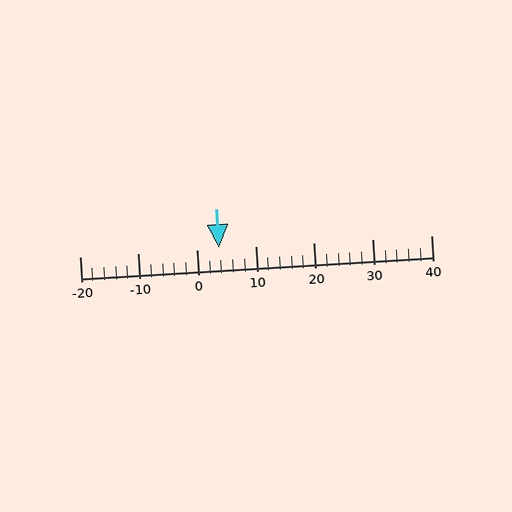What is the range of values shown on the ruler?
The ruler shows values from -20 to 40.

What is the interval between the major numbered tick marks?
The major tick marks are spaced 10 units apart.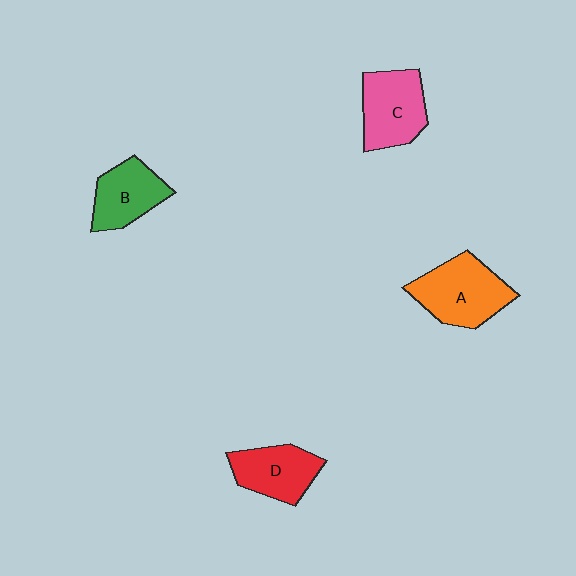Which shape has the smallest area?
Shape B (green).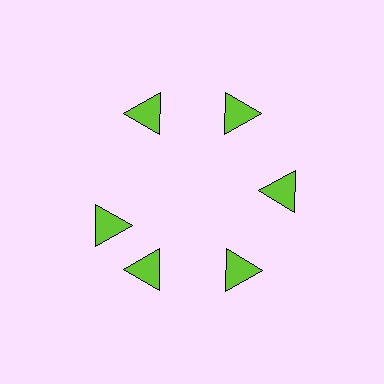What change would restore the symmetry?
The symmetry would be restored by rotating it back into even spacing with its neighbors so that all 6 triangles sit at equal angles and equal distance from the center.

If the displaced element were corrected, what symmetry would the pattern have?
It would have 6-fold rotational symmetry — the pattern would map onto itself every 60 degrees.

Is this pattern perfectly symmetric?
No. The 6 lime triangles are arranged in a ring, but one element near the 9 o'clock position is rotated out of alignment along the ring, breaking the 6-fold rotational symmetry.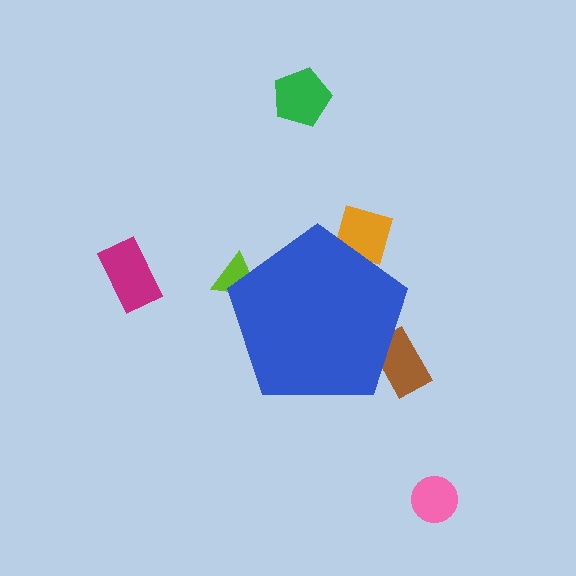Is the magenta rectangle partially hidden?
No, the magenta rectangle is fully visible.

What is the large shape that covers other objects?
A blue pentagon.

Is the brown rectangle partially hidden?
Yes, the brown rectangle is partially hidden behind the blue pentagon.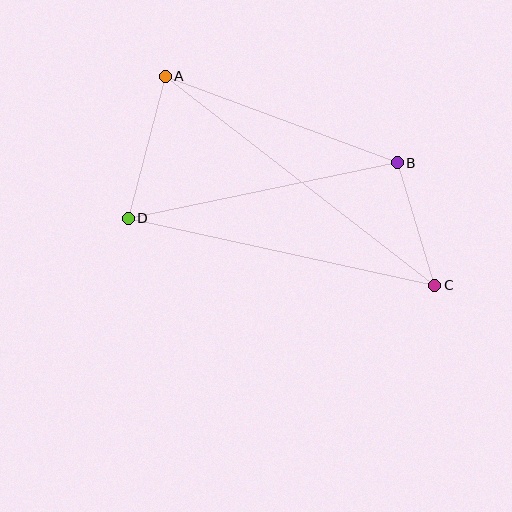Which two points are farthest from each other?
Points A and C are farthest from each other.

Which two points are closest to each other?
Points B and C are closest to each other.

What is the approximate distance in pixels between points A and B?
The distance between A and B is approximately 247 pixels.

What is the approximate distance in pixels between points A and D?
The distance between A and D is approximately 147 pixels.